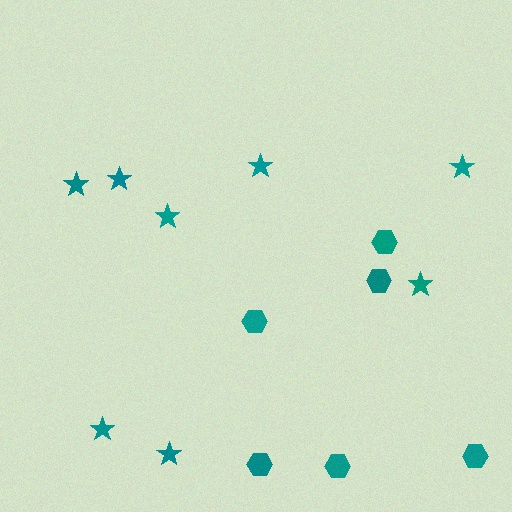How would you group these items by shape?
There are 2 groups: one group of stars (8) and one group of hexagons (6).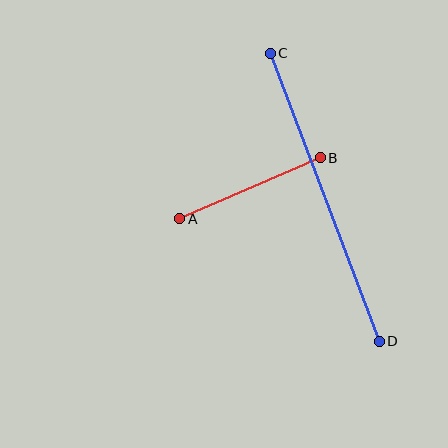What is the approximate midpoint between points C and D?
The midpoint is at approximately (325, 197) pixels.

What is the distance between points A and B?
The distance is approximately 153 pixels.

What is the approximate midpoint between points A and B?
The midpoint is at approximately (250, 188) pixels.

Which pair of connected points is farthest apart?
Points C and D are farthest apart.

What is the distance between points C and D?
The distance is approximately 308 pixels.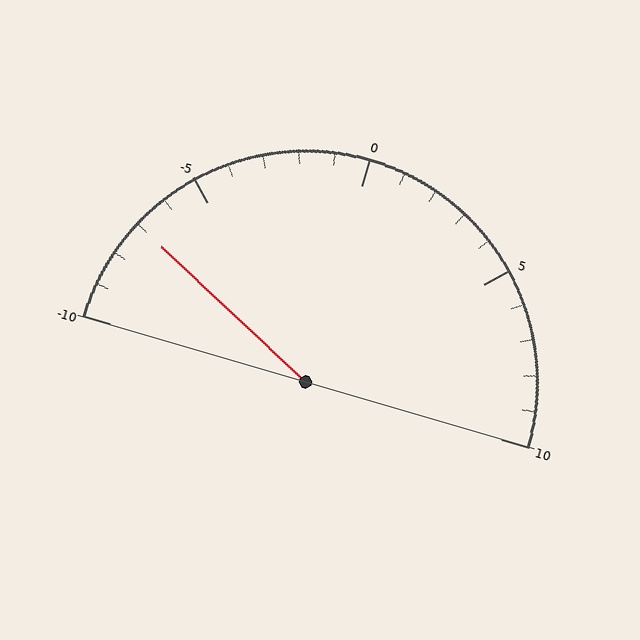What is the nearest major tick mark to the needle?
The nearest major tick mark is -5.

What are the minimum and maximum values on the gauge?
The gauge ranges from -10 to 10.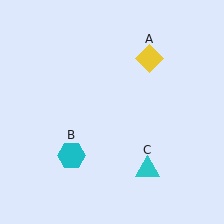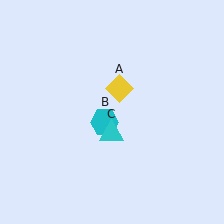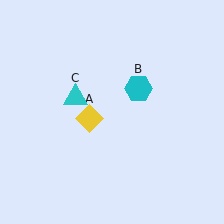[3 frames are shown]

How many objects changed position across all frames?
3 objects changed position: yellow diamond (object A), cyan hexagon (object B), cyan triangle (object C).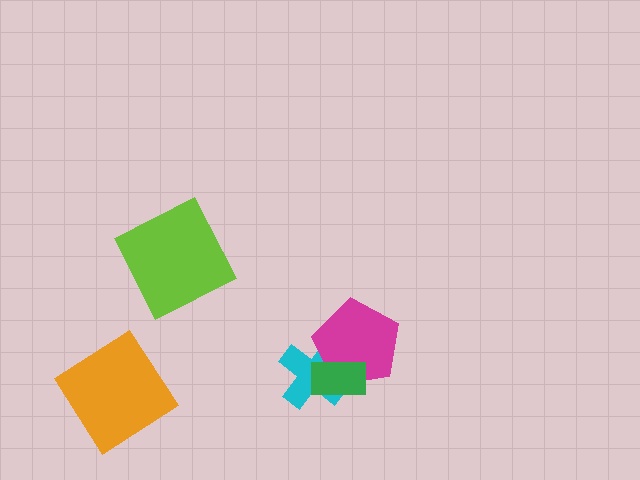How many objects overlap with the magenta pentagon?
2 objects overlap with the magenta pentagon.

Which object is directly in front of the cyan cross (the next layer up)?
The magenta pentagon is directly in front of the cyan cross.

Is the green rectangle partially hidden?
No, no other shape covers it.